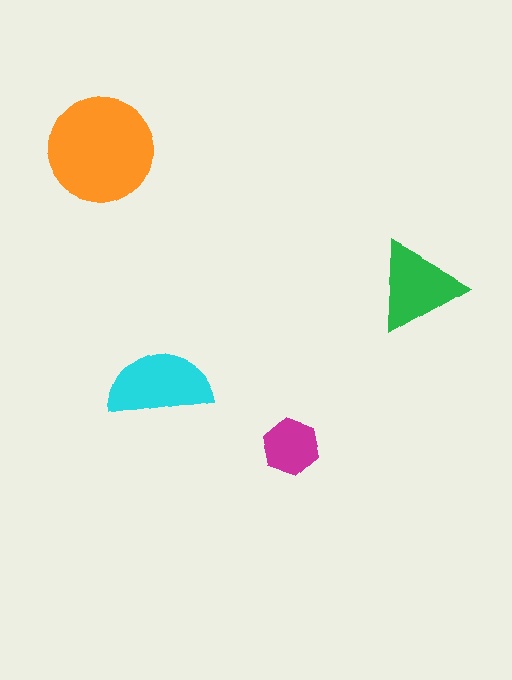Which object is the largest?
The orange circle.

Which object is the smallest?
The magenta hexagon.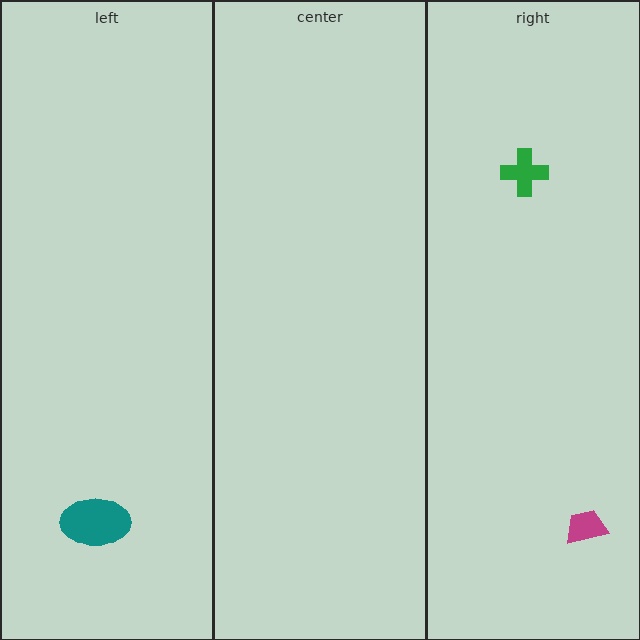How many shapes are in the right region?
2.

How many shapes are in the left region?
1.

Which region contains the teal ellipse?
The left region.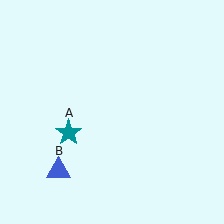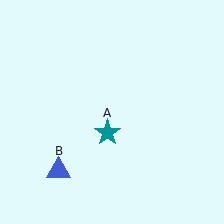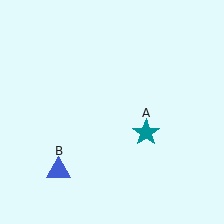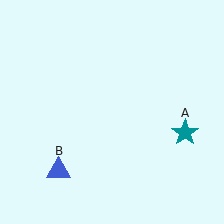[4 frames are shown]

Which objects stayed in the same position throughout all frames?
Blue triangle (object B) remained stationary.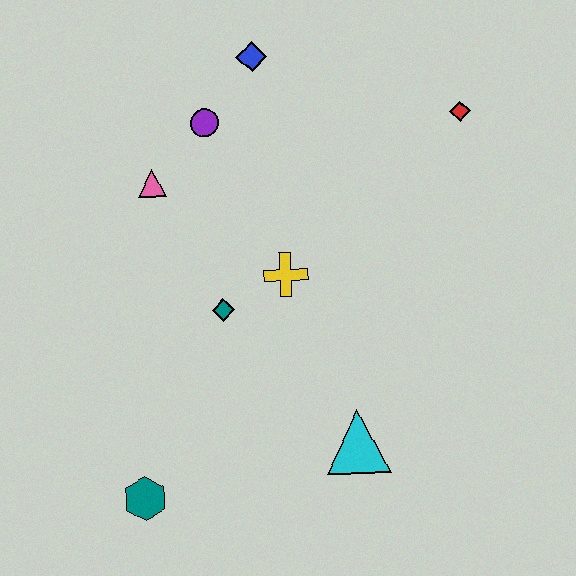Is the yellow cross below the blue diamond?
Yes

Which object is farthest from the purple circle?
The teal hexagon is farthest from the purple circle.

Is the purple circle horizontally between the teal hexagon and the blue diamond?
Yes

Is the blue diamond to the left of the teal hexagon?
No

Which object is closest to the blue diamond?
The purple circle is closest to the blue diamond.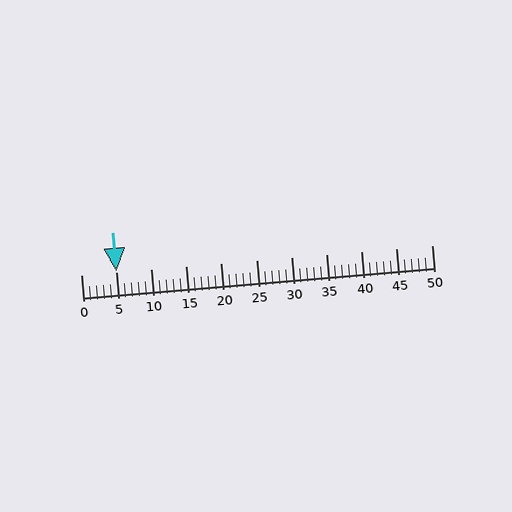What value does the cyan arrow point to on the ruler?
The cyan arrow points to approximately 5.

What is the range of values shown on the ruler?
The ruler shows values from 0 to 50.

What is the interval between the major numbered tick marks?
The major tick marks are spaced 5 units apart.